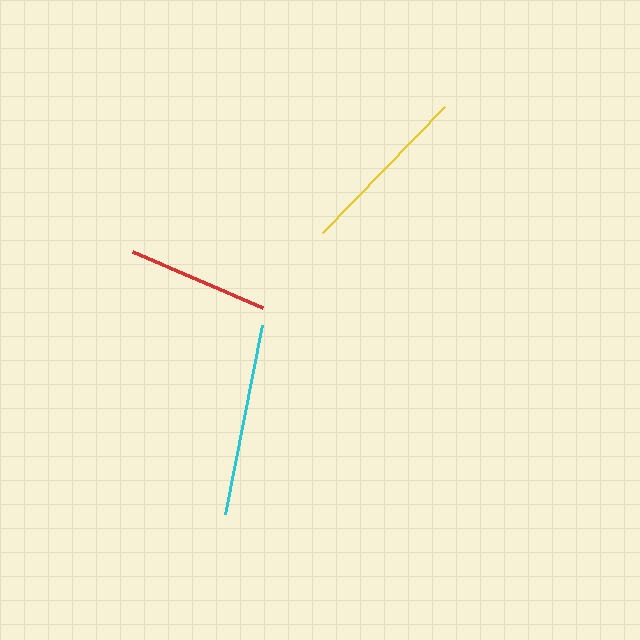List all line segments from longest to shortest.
From longest to shortest: cyan, yellow, red.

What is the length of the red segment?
The red segment is approximately 141 pixels long.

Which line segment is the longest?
The cyan line is the longest at approximately 193 pixels.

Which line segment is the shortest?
The red line is the shortest at approximately 141 pixels.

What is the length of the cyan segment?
The cyan segment is approximately 193 pixels long.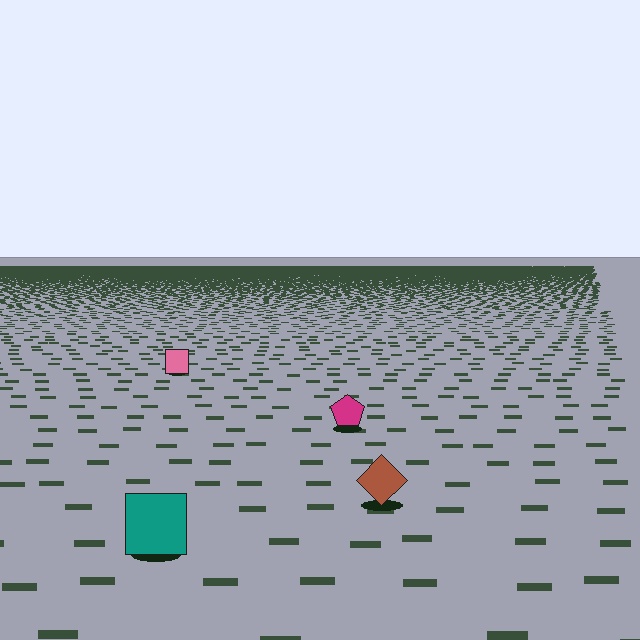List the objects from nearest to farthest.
From nearest to farthest: the teal square, the brown diamond, the magenta pentagon, the pink square.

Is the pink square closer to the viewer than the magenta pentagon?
No. The magenta pentagon is closer — you can tell from the texture gradient: the ground texture is coarser near it.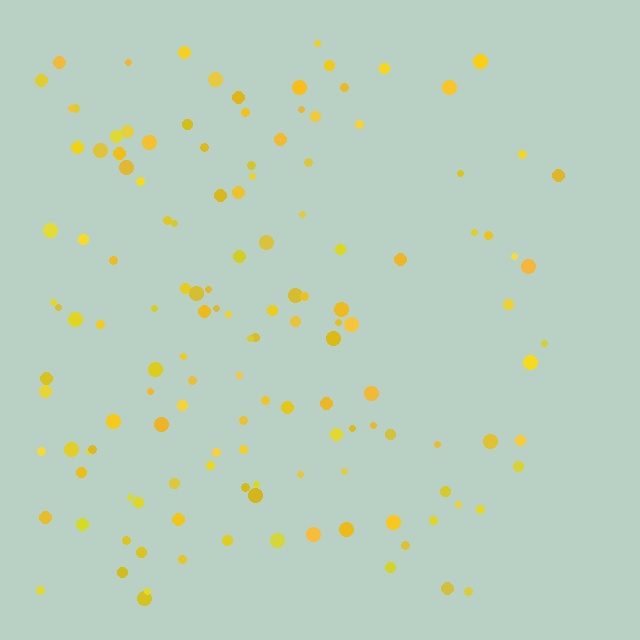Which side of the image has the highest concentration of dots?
The left.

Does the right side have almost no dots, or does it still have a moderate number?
Still a moderate number, just noticeably fewer than the left.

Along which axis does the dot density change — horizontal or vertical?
Horizontal.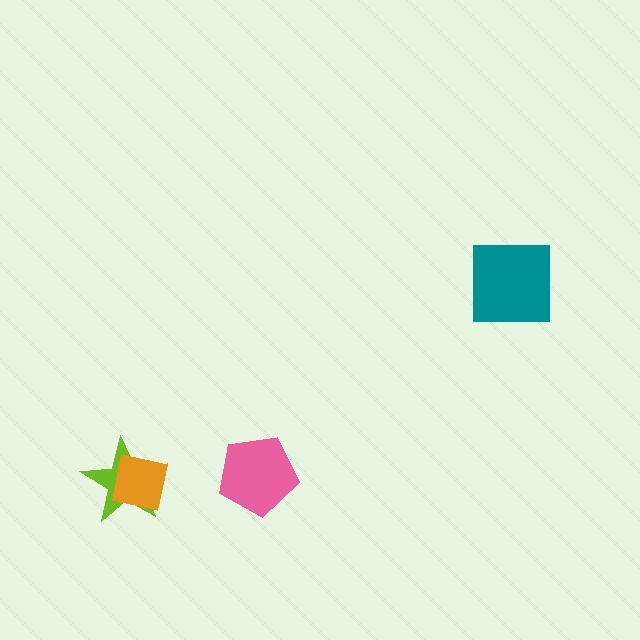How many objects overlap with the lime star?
1 object overlaps with the lime star.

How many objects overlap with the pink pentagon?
0 objects overlap with the pink pentagon.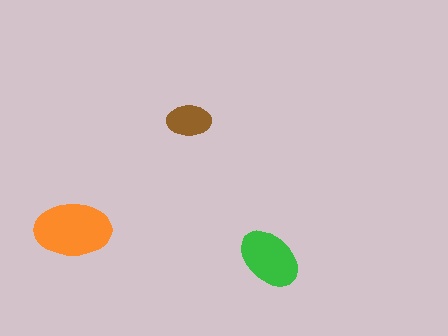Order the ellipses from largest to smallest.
the orange one, the green one, the brown one.